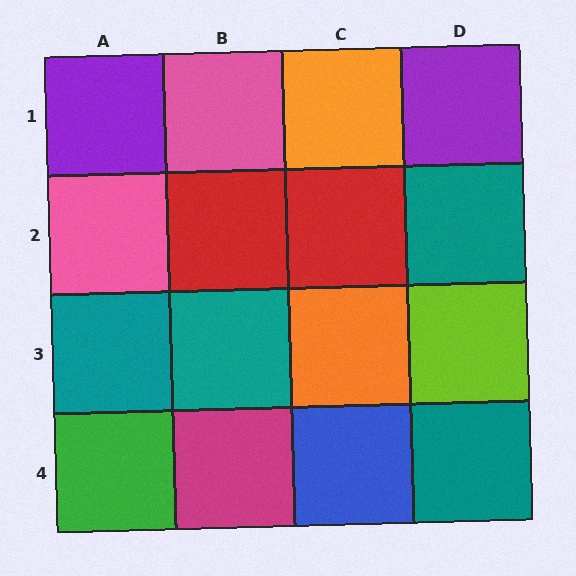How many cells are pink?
2 cells are pink.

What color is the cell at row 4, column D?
Teal.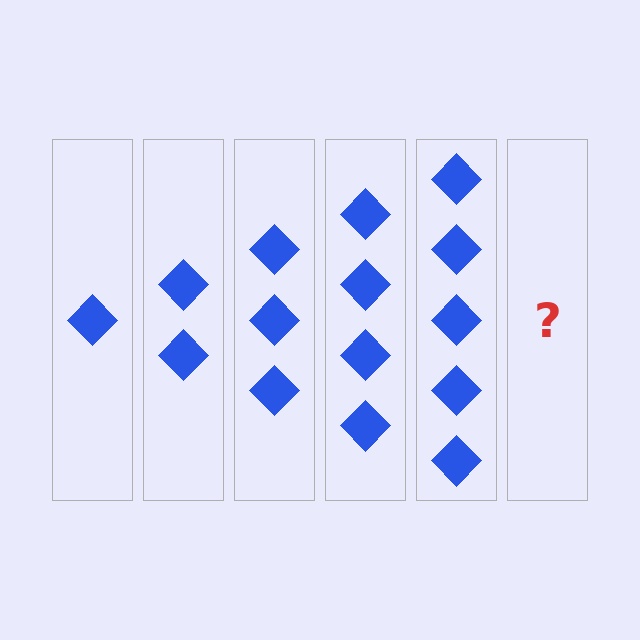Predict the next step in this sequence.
The next step is 6 diamonds.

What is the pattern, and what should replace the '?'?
The pattern is that each step adds one more diamond. The '?' should be 6 diamonds.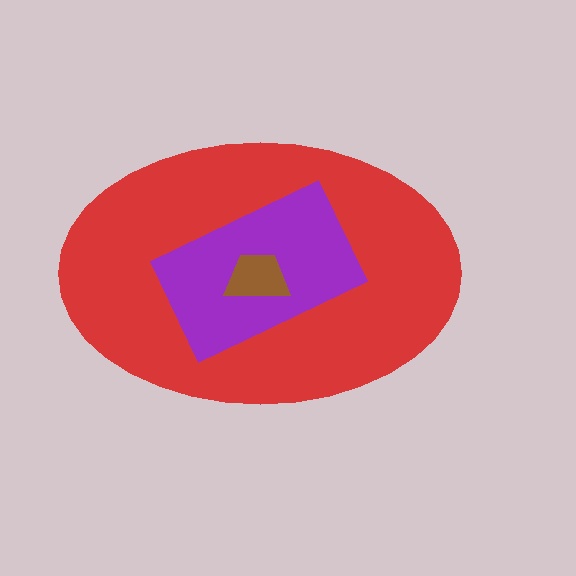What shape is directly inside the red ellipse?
The purple rectangle.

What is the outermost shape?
The red ellipse.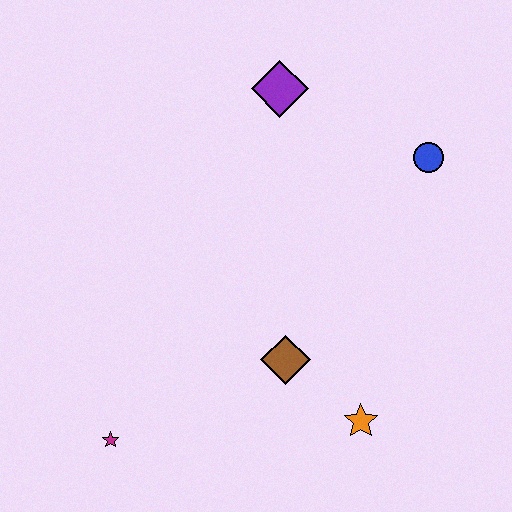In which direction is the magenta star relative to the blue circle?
The magenta star is to the left of the blue circle.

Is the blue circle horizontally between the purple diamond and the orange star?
No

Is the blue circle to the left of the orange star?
No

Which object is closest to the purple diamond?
The blue circle is closest to the purple diamond.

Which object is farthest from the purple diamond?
The magenta star is farthest from the purple diamond.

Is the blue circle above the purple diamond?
No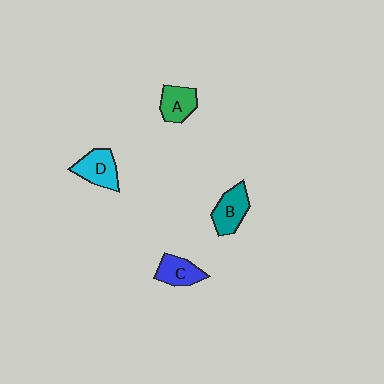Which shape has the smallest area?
Shape C (blue).